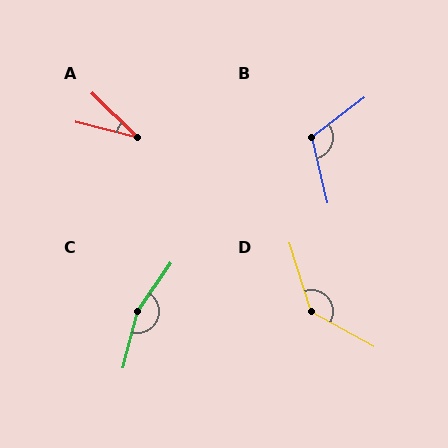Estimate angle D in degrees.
Approximately 137 degrees.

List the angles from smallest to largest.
A (31°), B (114°), D (137°), C (160°).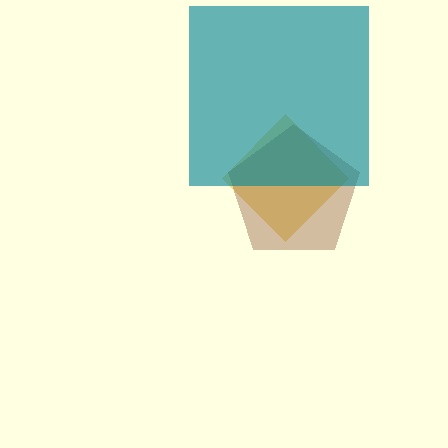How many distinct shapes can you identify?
There are 3 distinct shapes: a yellow diamond, a brown pentagon, a teal square.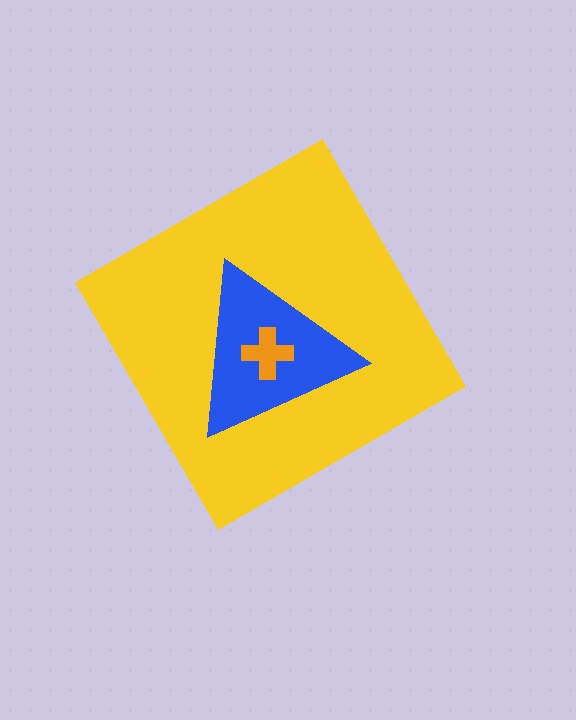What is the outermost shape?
The yellow diamond.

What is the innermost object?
The orange cross.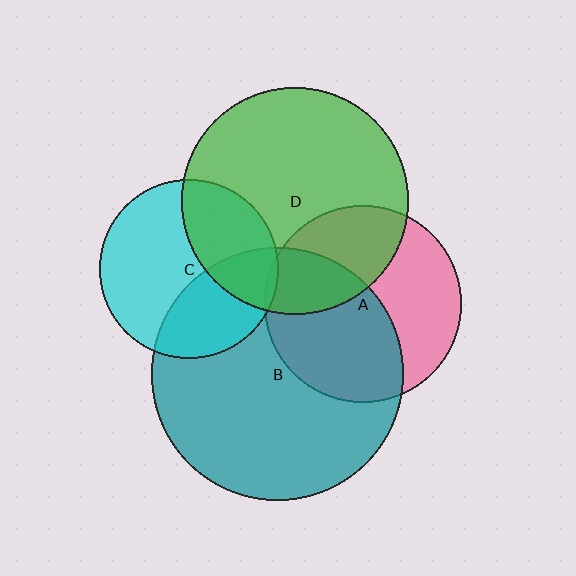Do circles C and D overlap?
Yes.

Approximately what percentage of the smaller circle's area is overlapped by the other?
Approximately 35%.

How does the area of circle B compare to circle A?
Approximately 1.7 times.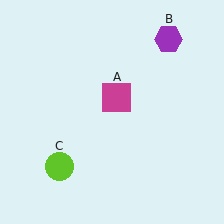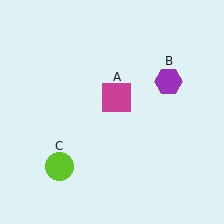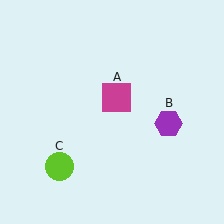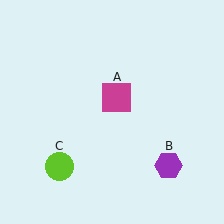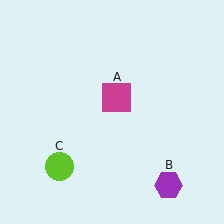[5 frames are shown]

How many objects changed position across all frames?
1 object changed position: purple hexagon (object B).